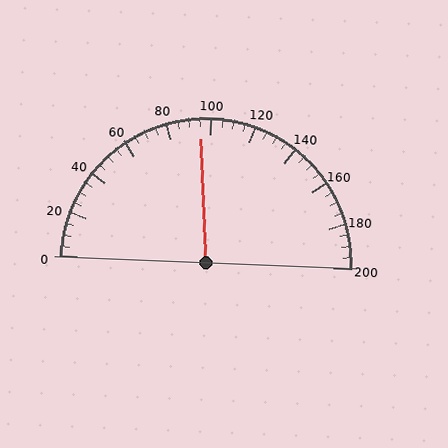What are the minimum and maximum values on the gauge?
The gauge ranges from 0 to 200.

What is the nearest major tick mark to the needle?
The nearest major tick mark is 100.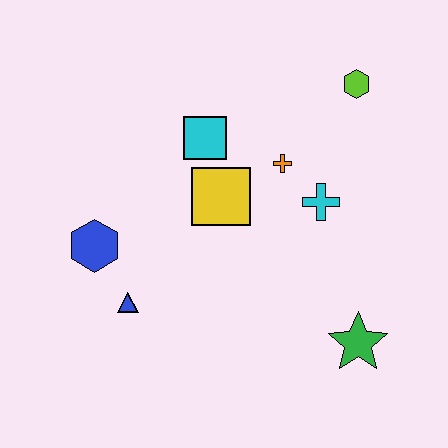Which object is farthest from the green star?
The blue hexagon is farthest from the green star.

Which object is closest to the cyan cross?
The orange cross is closest to the cyan cross.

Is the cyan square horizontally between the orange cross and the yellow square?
No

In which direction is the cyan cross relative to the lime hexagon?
The cyan cross is below the lime hexagon.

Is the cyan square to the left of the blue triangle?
No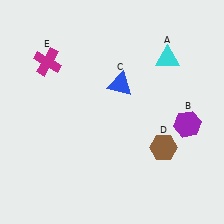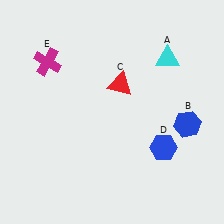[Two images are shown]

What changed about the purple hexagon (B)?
In Image 1, B is purple. In Image 2, it changed to blue.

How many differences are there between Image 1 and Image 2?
There are 3 differences between the two images.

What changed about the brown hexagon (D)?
In Image 1, D is brown. In Image 2, it changed to blue.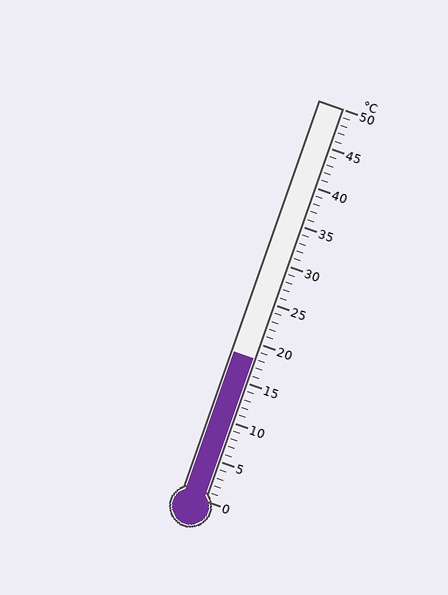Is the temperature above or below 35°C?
The temperature is below 35°C.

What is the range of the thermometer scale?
The thermometer scale ranges from 0°C to 50°C.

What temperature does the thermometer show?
The thermometer shows approximately 18°C.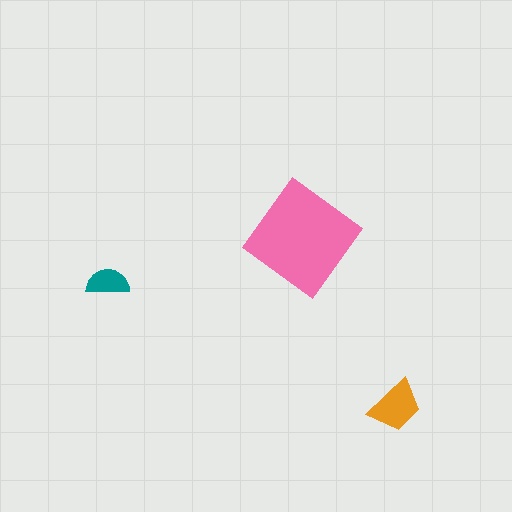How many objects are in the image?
There are 3 objects in the image.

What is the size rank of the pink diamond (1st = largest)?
1st.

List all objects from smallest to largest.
The teal semicircle, the orange trapezoid, the pink diamond.